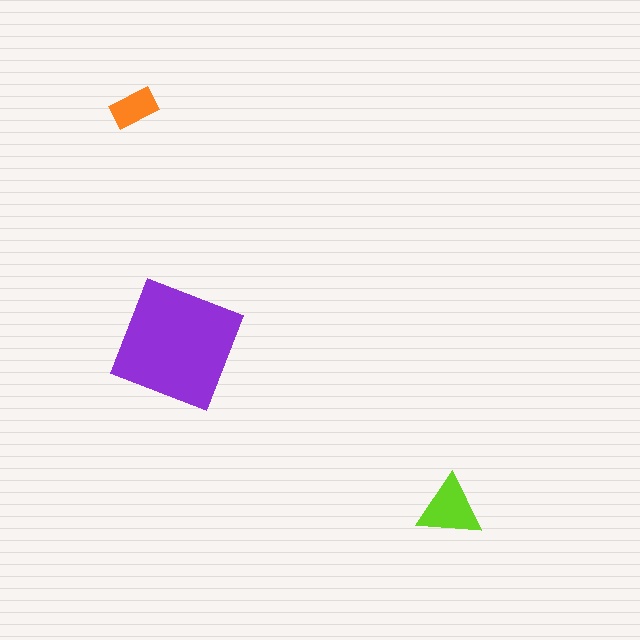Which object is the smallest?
The orange rectangle.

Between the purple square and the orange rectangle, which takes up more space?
The purple square.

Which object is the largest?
The purple square.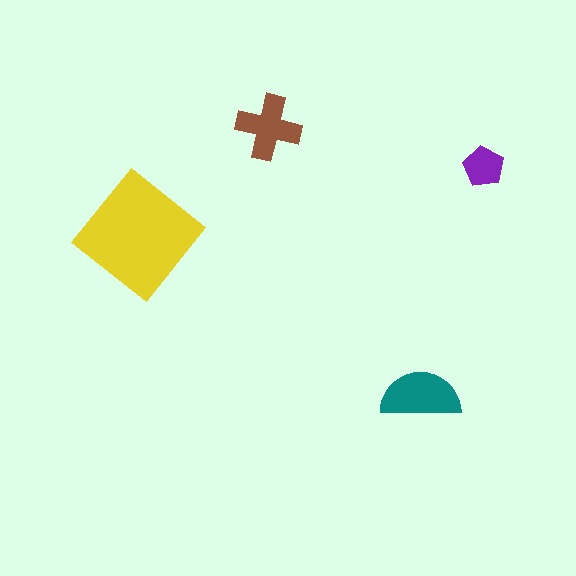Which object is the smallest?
The purple pentagon.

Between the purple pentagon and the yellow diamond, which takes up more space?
The yellow diamond.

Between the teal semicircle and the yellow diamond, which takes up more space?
The yellow diamond.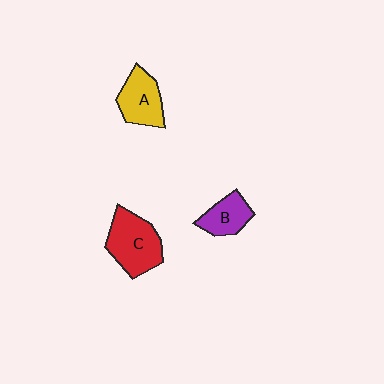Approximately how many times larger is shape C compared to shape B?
Approximately 1.7 times.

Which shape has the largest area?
Shape C (red).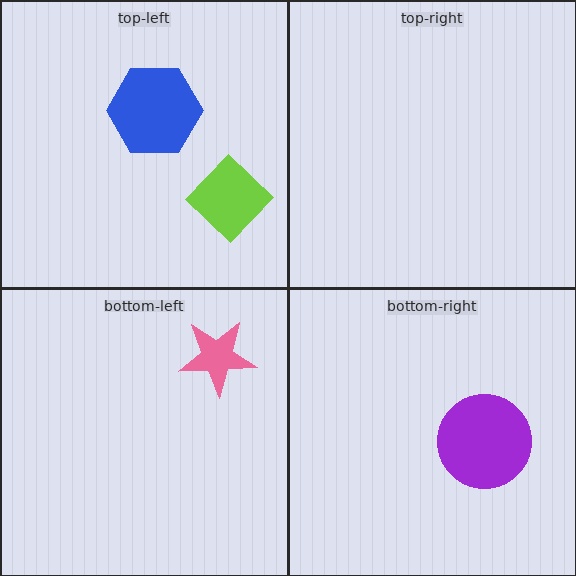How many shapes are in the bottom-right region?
1.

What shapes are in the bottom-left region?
The pink star.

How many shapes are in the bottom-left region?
1.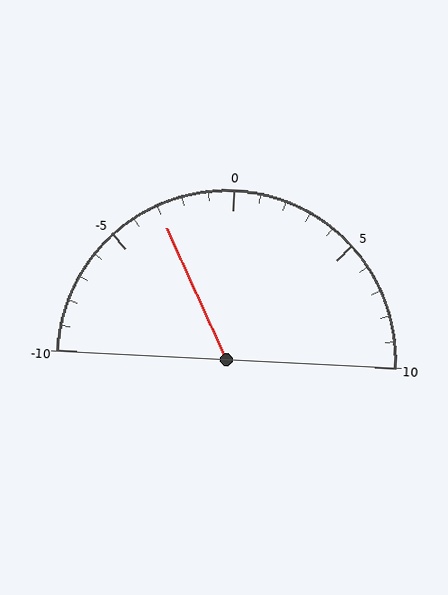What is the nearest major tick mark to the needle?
The nearest major tick mark is -5.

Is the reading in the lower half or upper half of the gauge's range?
The reading is in the lower half of the range (-10 to 10).